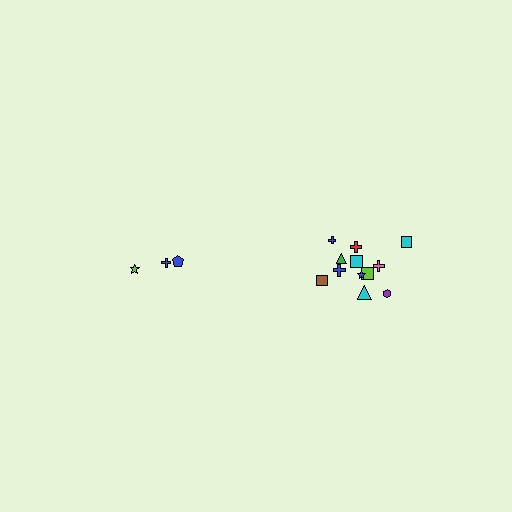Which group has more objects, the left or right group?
The right group.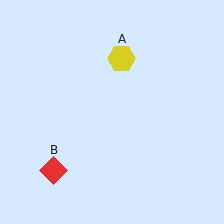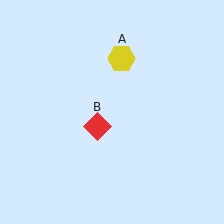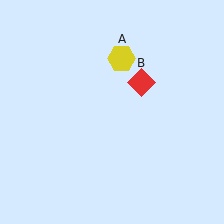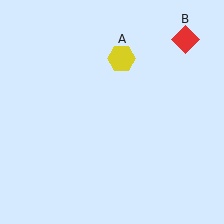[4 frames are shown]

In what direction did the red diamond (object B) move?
The red diamond (object B) moved up and to the right.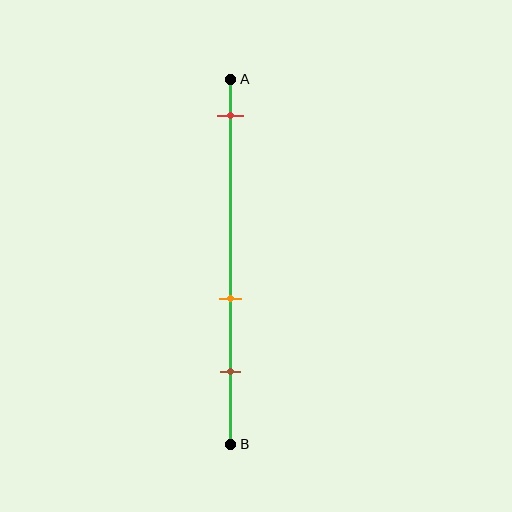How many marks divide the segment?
There are 3 marks dividing the segment.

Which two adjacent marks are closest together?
The orange and brown marks are the closest adjacent pair.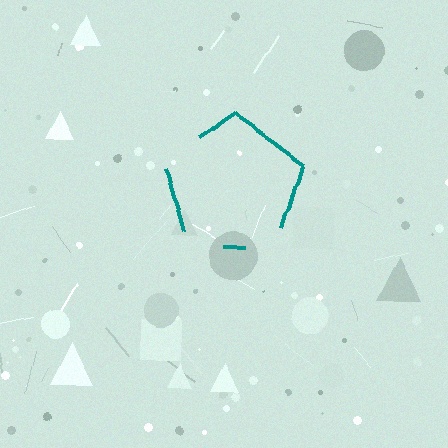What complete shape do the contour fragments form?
The contour fragments form a pentagon.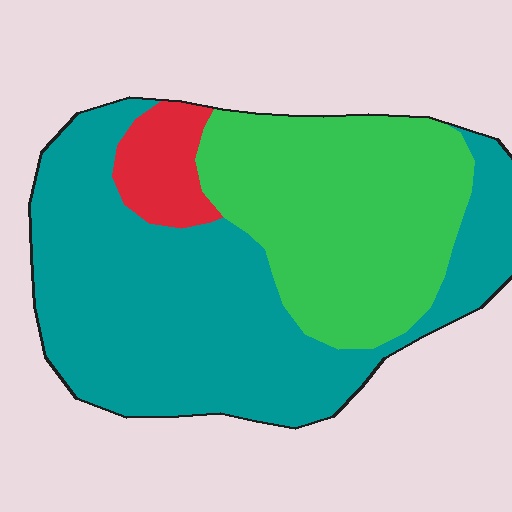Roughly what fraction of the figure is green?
Green covers about 35% of the figure.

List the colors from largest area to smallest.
From largest to smallest: teal, green, red.